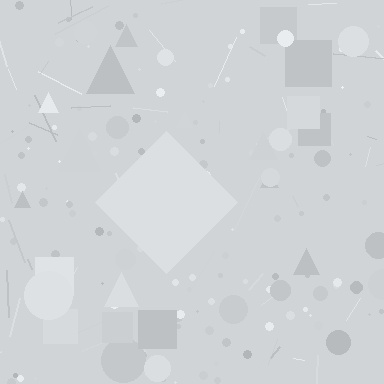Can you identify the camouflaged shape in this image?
The camouflaged shape is a diamond.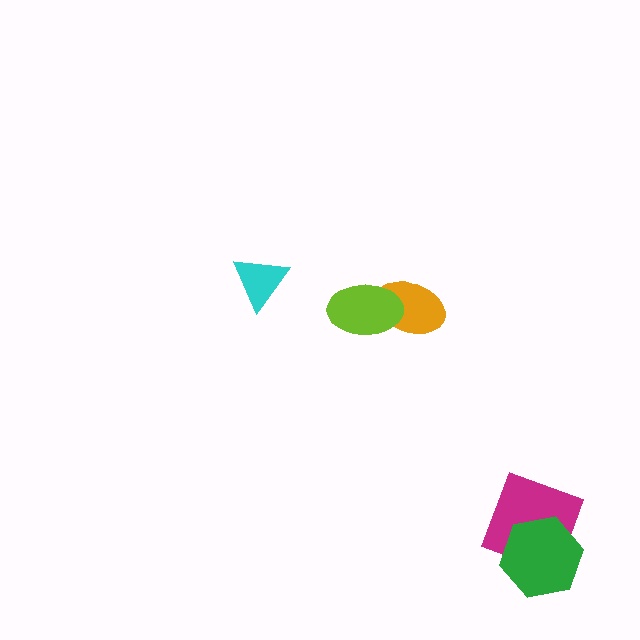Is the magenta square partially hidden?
Yes, it is partially covered by another shape.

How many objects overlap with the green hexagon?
1 object overlaps with the green hexagon.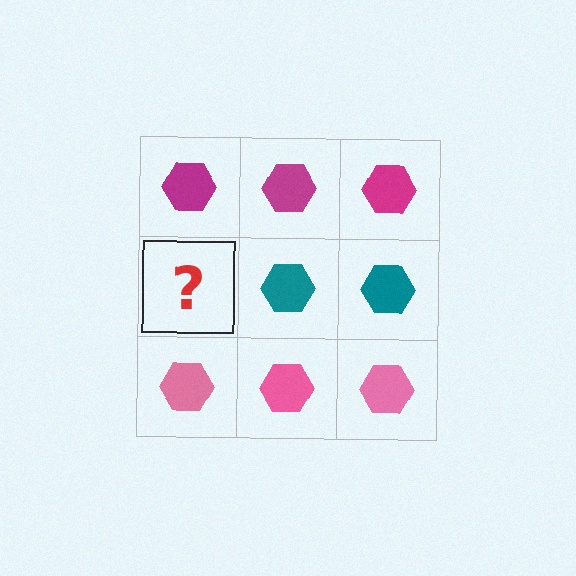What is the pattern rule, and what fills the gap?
The rule is that each row has a consistent color. The gap should be filled with a teal hexagon.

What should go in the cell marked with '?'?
The missing cell should contain a teal hexagon.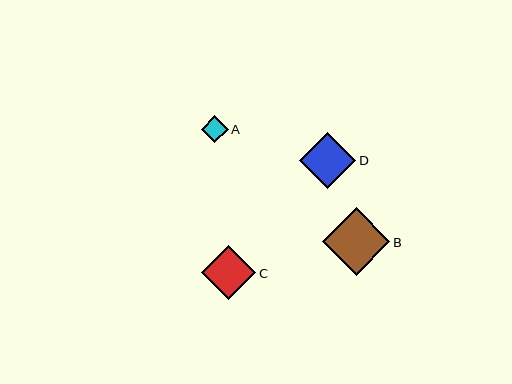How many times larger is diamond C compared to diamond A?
Diamond C is approximately 2.0 times the size of diamond A.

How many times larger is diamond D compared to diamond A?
Diamond D is approximately 2.1 times the size of diamond A.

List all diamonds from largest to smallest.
From largest to smallest: B, D, C, A.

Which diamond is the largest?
Diamond B is the largest with a size of approximately 68 pixels.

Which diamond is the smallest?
Diamond A is the smallest with a size of approximately 27 pixels.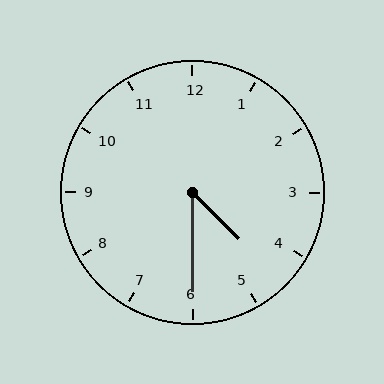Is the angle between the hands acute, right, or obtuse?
It is acute.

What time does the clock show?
4:30.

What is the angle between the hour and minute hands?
Approximately 45 degrees.